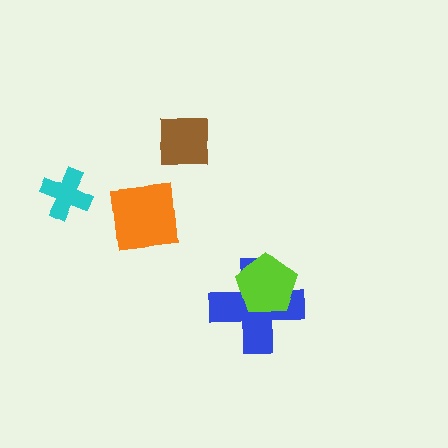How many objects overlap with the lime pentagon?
1 object overlaps with the lime pentagon.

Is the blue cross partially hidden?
Yes, it is partially covered by another shape.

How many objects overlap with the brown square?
0 objects overlap with the brown square.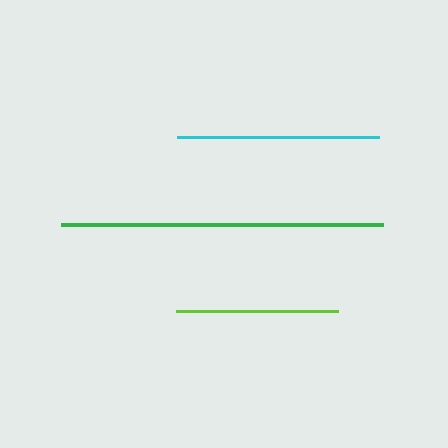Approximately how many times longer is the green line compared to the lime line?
The green line is approximately 2.0 times the length of the lime line.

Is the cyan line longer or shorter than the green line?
The green line is longer than the cyan line.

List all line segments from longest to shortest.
From longest to shortest: green, cyan, lime.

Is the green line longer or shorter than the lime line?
The green line is longer than the lime line.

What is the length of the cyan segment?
The cyan segment is approximately 202 pixels long.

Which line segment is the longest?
The green line is the longest at approximately 322 pixels.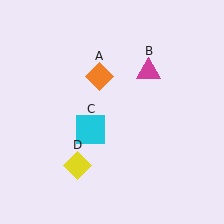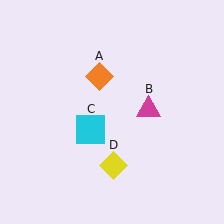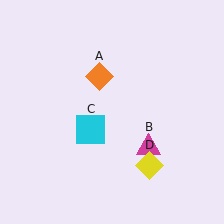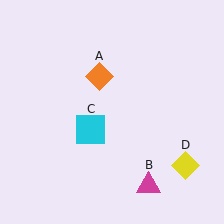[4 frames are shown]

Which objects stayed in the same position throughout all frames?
Orange diamond (object A) and cyan square (object C) remained stationary.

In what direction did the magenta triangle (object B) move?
The magenta triangle (object B) moved down.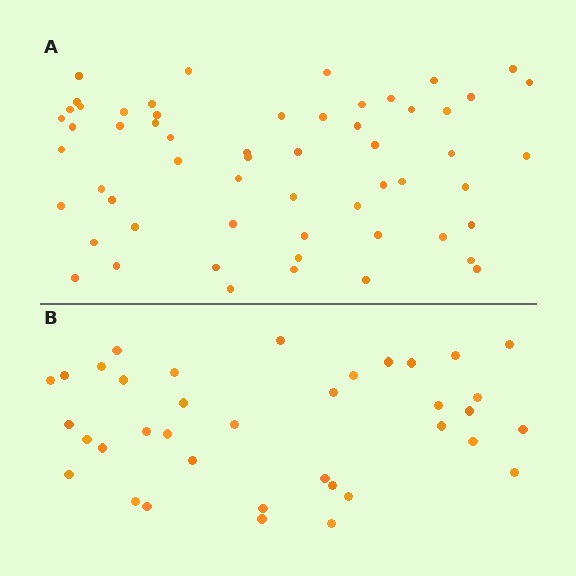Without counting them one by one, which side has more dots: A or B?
Region A (the top region) has more dots.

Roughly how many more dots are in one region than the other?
Region A has approximately 20 more dots than region B.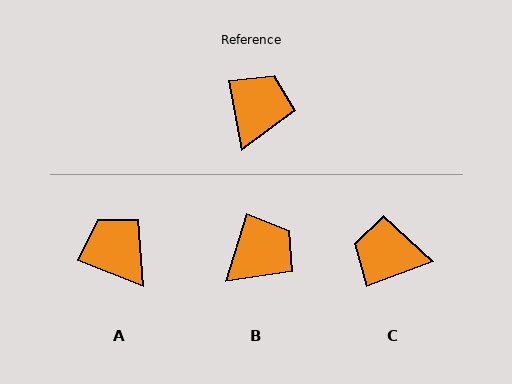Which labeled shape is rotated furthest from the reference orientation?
C, about 101 degrees away.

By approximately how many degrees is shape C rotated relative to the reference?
Approximately 101 degrees counter-clockwise.